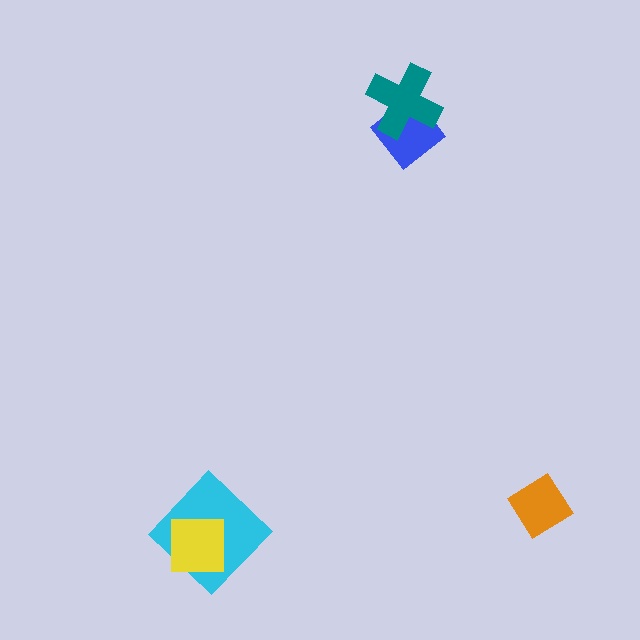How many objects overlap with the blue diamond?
1 object overlaps with the blue diamond.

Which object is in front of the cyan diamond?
The yellow square is in front of the cyan diamond.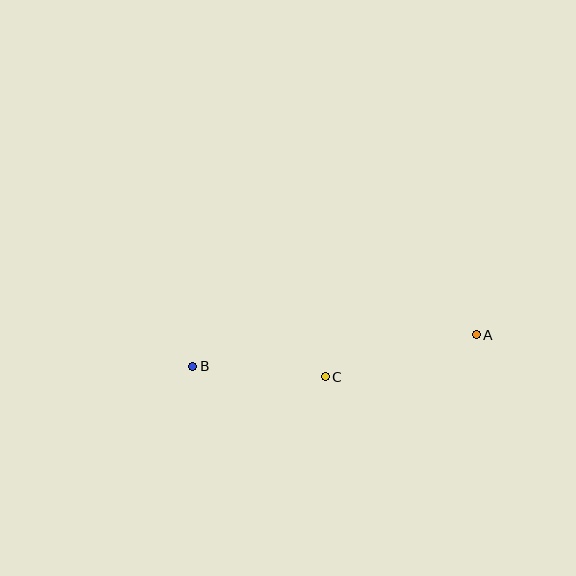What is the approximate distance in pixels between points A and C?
The distance between A and C is approximately 157 pixels.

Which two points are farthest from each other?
Points A and B are farthest from each other.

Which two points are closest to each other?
Points B and C are closest to each other.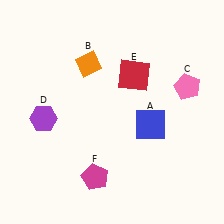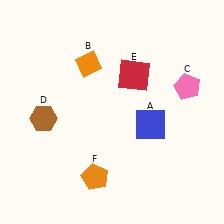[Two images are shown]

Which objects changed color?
D changed from purple to brown. F changed from magenta to orange.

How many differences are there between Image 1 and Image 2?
There are 2 differences between the two images.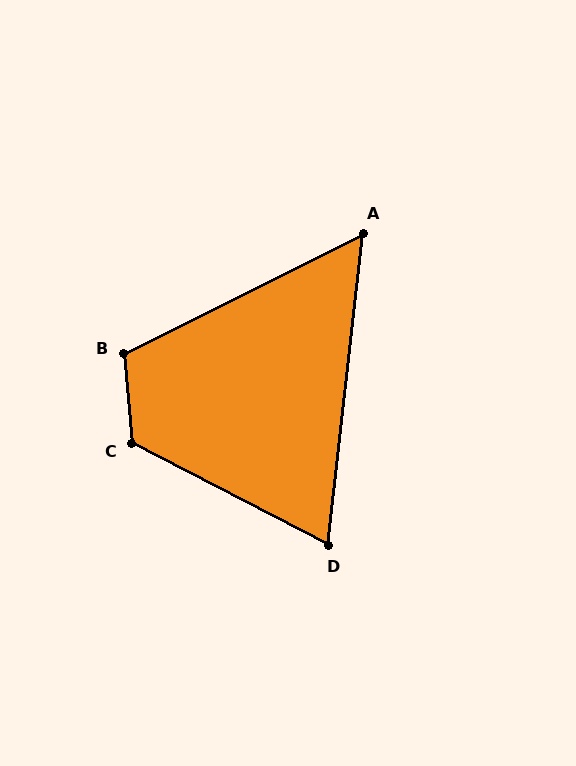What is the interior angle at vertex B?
Approximately 111 degrees (obtuse).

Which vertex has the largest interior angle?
C, at approximately 123 degrees.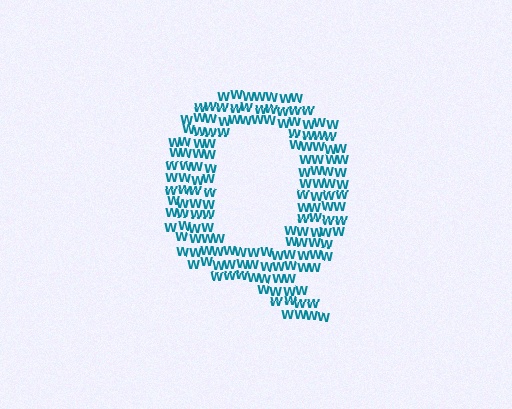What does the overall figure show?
The overall figure shows the letter Q.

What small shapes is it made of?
It is made of small letter W's.